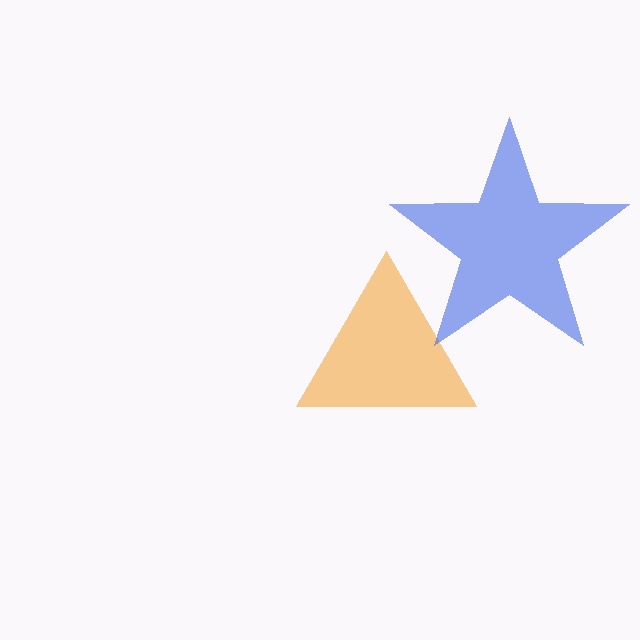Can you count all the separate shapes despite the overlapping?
Yes, there are 2 separate shapes.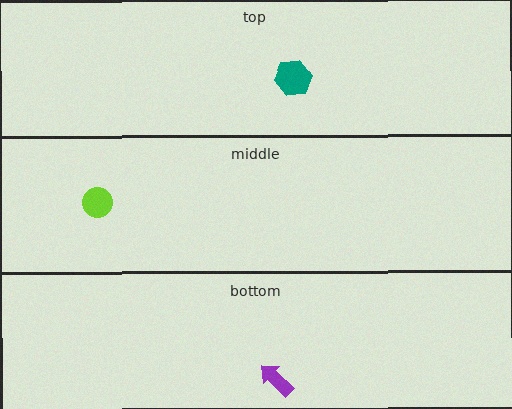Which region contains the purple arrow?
The bottom region.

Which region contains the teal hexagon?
The top region.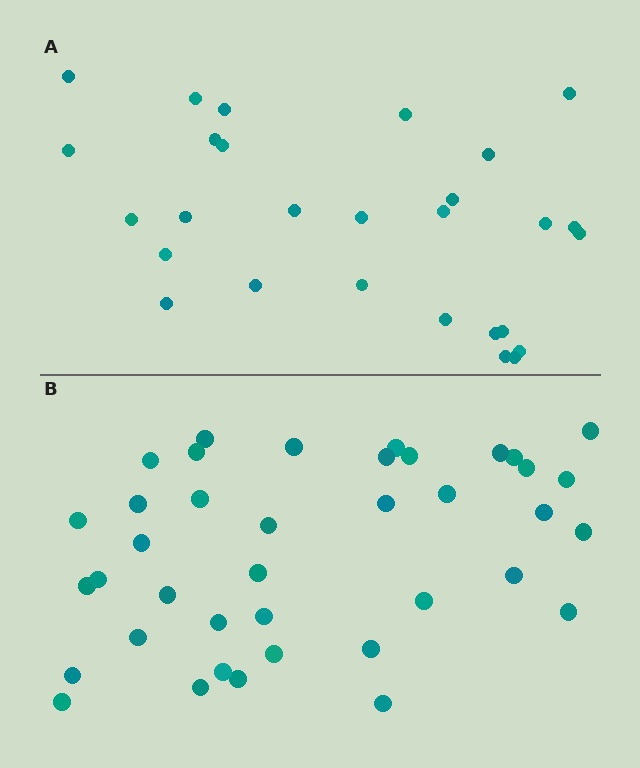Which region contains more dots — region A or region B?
Region B (the bottom region) has more dots.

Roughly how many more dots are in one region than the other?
Region B has roughly 12 or so more dots than region A.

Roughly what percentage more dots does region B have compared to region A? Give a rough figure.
About 40% more.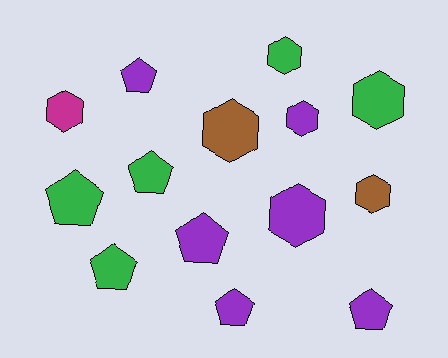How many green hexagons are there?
There are 2 green hexagons.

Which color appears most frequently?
Purple, with 6 objects.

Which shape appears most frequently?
Hexagon, with 7 objects.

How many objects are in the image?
There are 14 objects.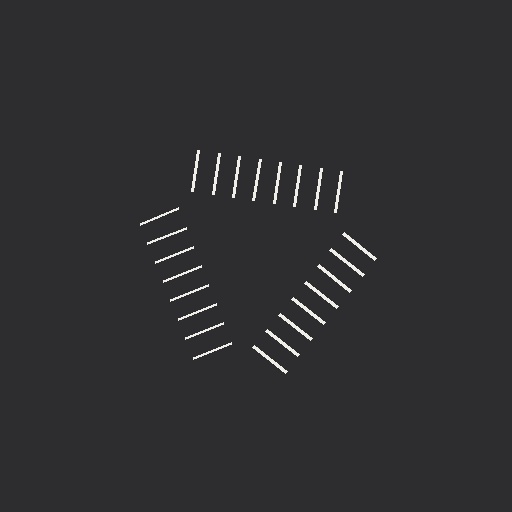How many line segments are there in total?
24 — 8 along each of the 3 edges.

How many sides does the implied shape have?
3 sides — the line-ends trace a triangle.